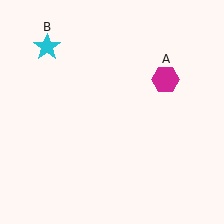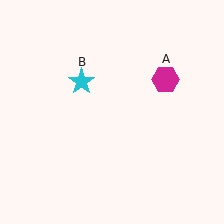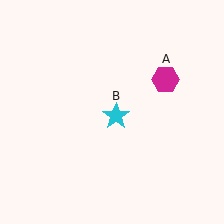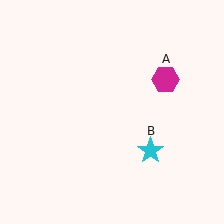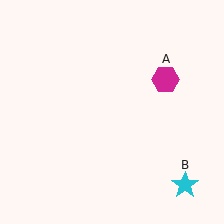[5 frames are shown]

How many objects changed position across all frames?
1 object changed position: cyan star (object B).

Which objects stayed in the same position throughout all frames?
Magenta hexagon (object A) remained stationary.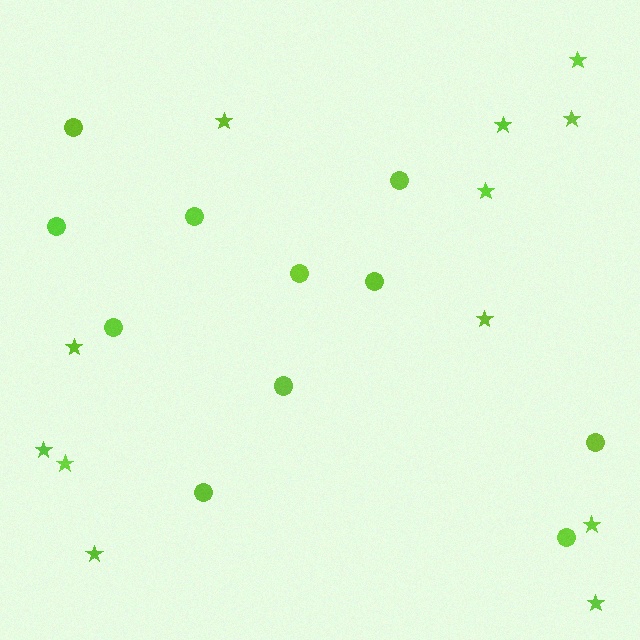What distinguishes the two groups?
There are 2 groups: one group of circles (11) and one group of stars (12).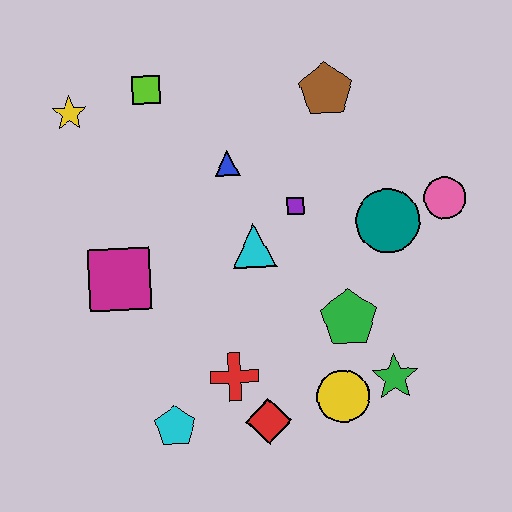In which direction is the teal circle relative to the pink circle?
The teal circle is to the left of the pink circle.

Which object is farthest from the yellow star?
The green star is farthest from the yellow star.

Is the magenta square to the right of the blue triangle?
No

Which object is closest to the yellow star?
The lime square is closest to the yellow star.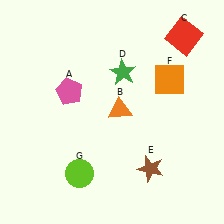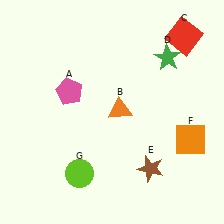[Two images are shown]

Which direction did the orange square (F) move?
The orange square (F) moved down.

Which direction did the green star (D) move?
The green star (D) moved right.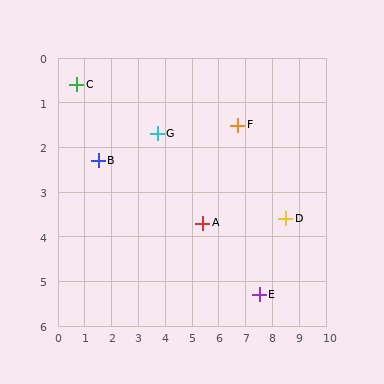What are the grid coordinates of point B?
Point B is at approximately (1.5, 2.3).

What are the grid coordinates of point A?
Point A is at approximately (5.4, 3.7).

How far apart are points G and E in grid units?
Points G and E are about 5.2 grid units apart.